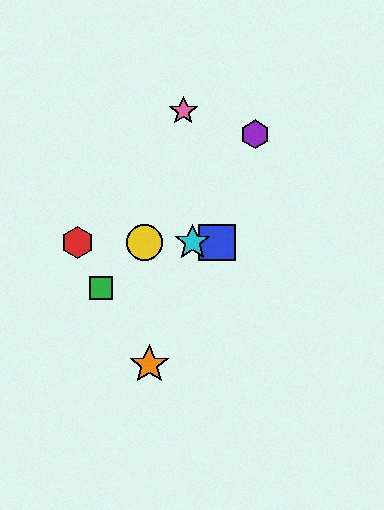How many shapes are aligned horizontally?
4 shapes (the red hexagon, the blue square, the yellow circle, the cyan star) are aligned horizontally.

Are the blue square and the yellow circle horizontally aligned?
Yes, both are at y≈242.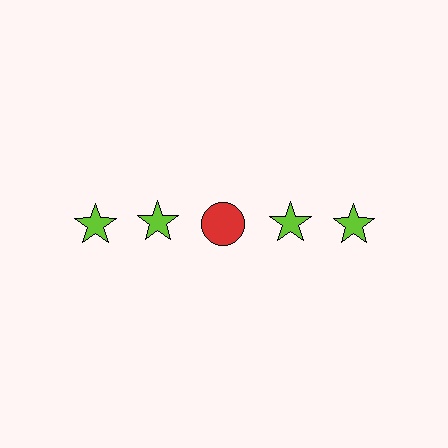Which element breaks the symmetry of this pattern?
The red circle in the top row, center column breaks the symmetry. All other shapes are lime stars.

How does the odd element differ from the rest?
It differs in both color (red instead of lime) and shape (circle instead of star).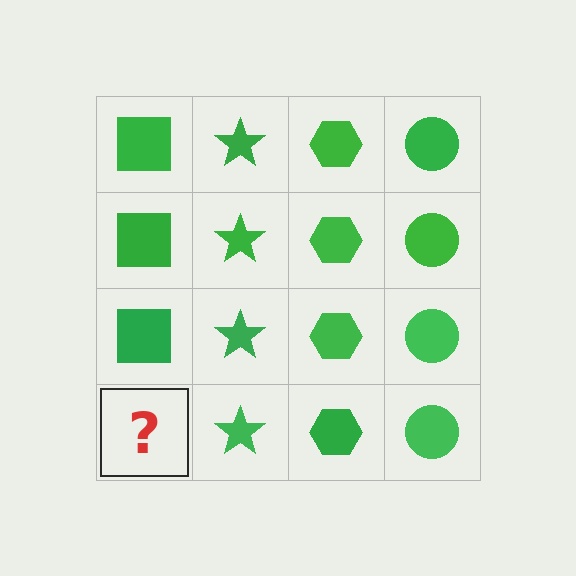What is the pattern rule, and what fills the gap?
The rule is that each column has a consistent shape. The gap should be filled with a green square.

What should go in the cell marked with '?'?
The missing cell should contain a green square.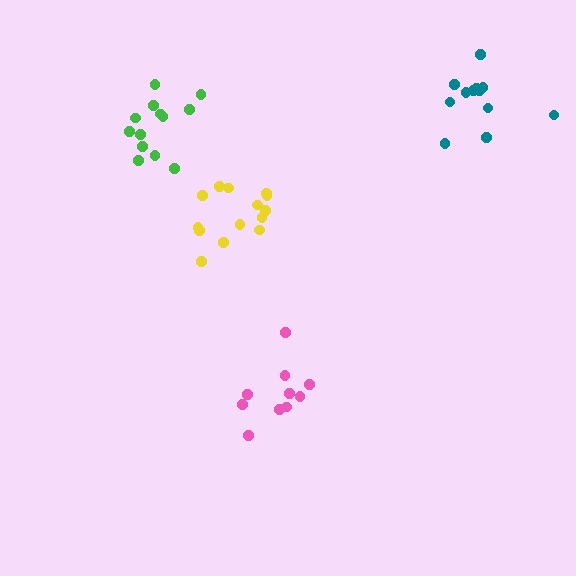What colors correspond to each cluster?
The clusters are colored: yellow, pink, green, teal.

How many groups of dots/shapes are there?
There are 4 groups.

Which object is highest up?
The teal cluster is topmost.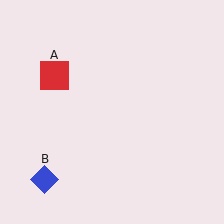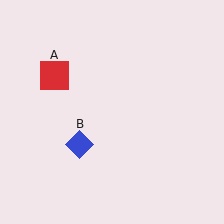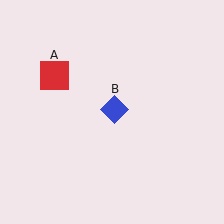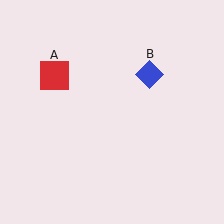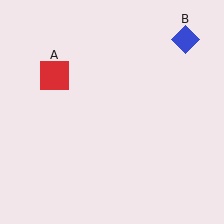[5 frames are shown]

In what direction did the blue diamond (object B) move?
The blue diamond (object B) moved up and to the right.